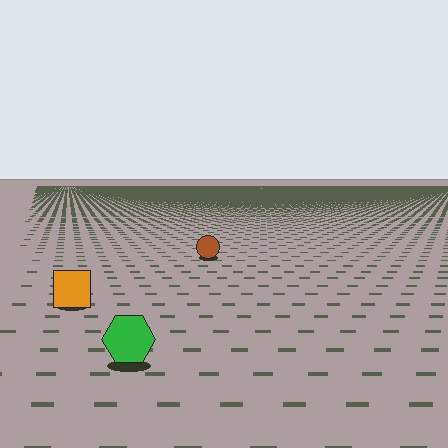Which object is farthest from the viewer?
The brown circle is farthest from the viewer. It appears smaller and the ground texture around it is denser.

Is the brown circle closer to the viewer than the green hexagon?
No. The green hexagon is closer — you can tell from the texture gradient: the ground texture is coarser near it.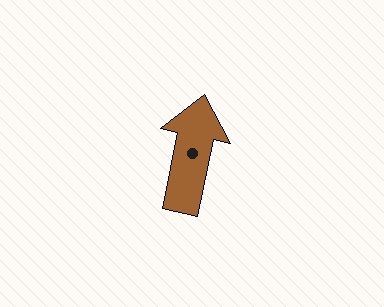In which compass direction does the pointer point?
North.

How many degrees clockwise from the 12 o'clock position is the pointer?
Approximately 12 degrees.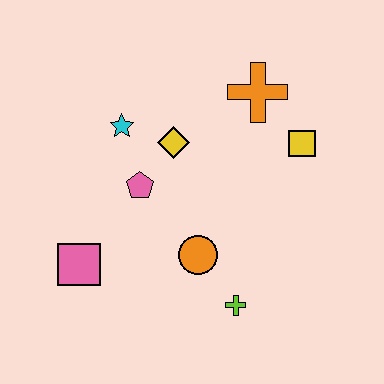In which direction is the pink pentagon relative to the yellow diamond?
The pink pentagon is below the yellow diamond.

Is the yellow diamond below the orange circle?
No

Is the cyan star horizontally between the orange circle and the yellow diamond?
No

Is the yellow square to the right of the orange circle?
Yes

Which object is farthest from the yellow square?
The pink square is farthest from the yellow square.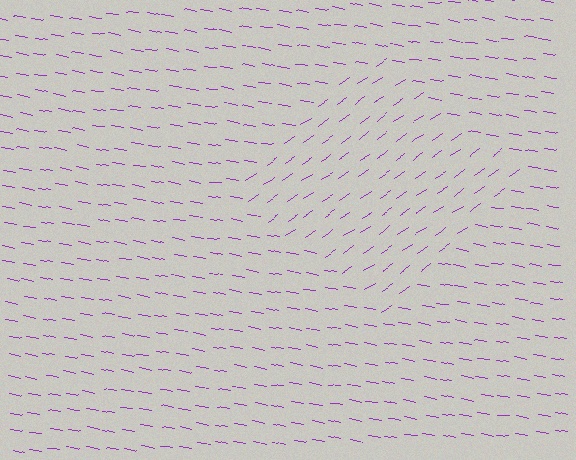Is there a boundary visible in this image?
Yes, there is a texture boundary formed by a change in line orientation.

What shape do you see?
I see a diamond.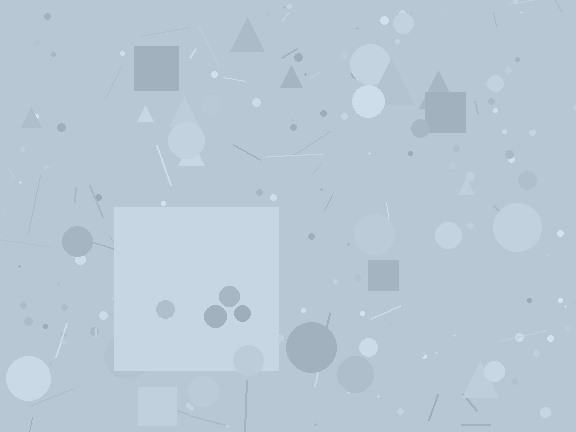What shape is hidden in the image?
A square is hidden in the image.